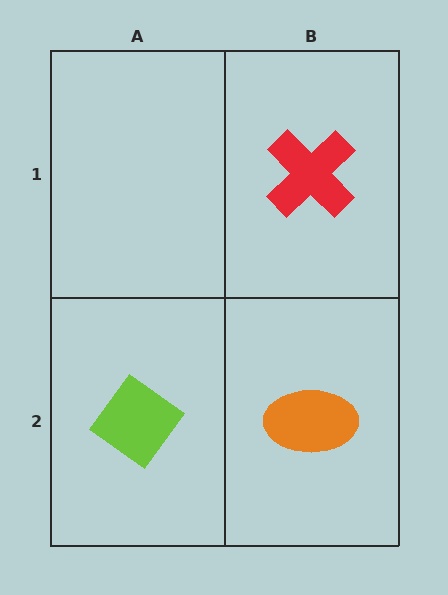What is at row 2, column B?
An orange ellipse.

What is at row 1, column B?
A red cross.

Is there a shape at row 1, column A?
No, that cell is empty.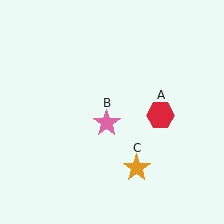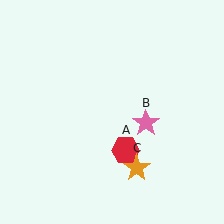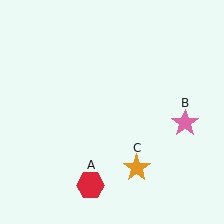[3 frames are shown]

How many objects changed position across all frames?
2 objects changed position: red hexagon (object A), pink star (object B).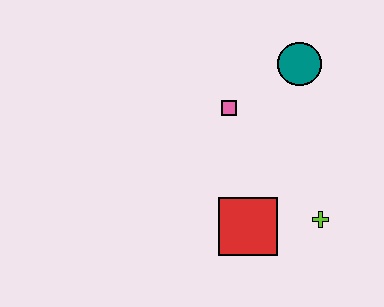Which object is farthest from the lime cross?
The teal circle is farthest from the lime cross.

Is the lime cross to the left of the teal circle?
No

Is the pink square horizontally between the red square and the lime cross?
No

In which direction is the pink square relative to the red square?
The pink square is above the red square.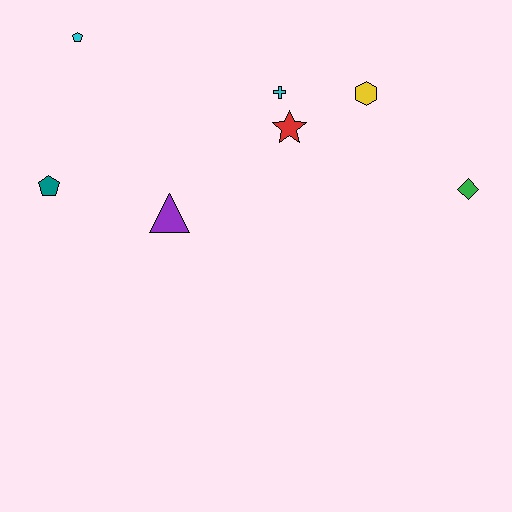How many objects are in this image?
There are 7 objects.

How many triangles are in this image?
There is 1 triangle.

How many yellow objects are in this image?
There is 1 yellow object.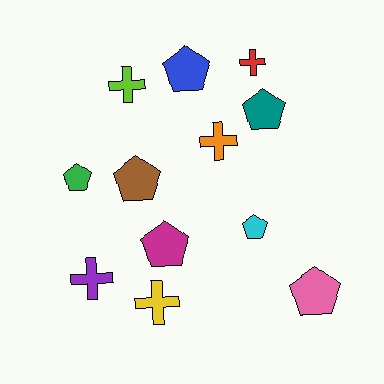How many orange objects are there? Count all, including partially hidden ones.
There is 1 orange object.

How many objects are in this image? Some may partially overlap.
There are 12 objects.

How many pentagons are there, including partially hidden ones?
There are 7 pentagons.